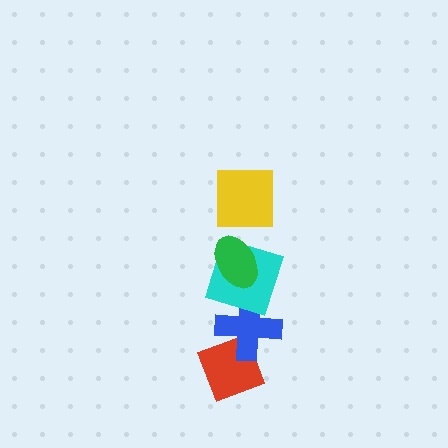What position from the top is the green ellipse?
The green ellipse is 2nd from the top.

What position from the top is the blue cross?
The blue cross is 4th from the top.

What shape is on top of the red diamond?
The blue cross is on top of the red diamond.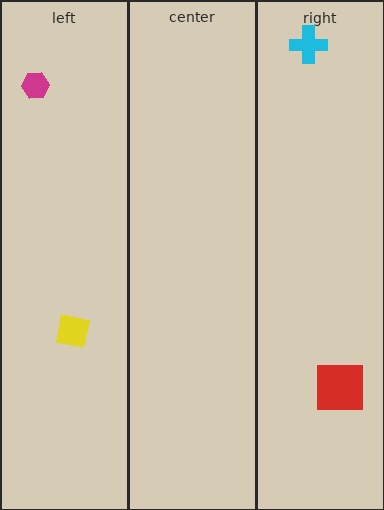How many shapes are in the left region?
2.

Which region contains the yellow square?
The left region.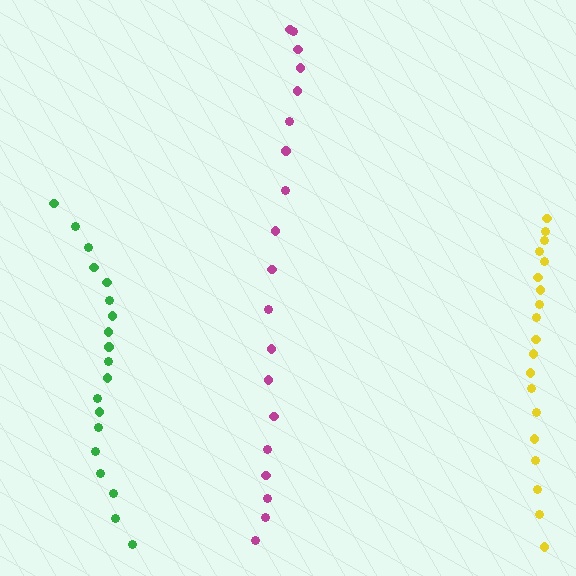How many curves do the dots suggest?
There are 3 distinct paths.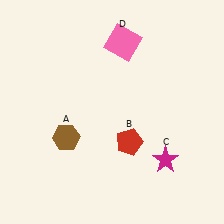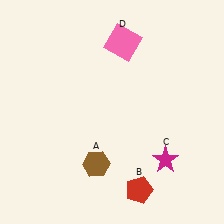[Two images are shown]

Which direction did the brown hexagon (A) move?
The brown hexagon (A) moved right.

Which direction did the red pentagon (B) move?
The red pentagon (B) moved down.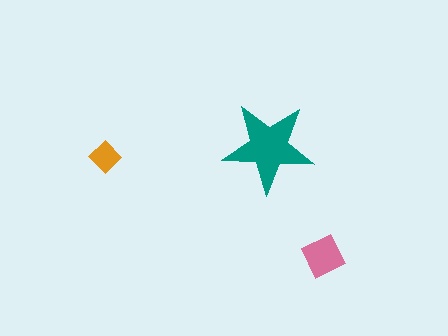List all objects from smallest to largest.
The orange diamond, the pink square, the teal star.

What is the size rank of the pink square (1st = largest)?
2nd.